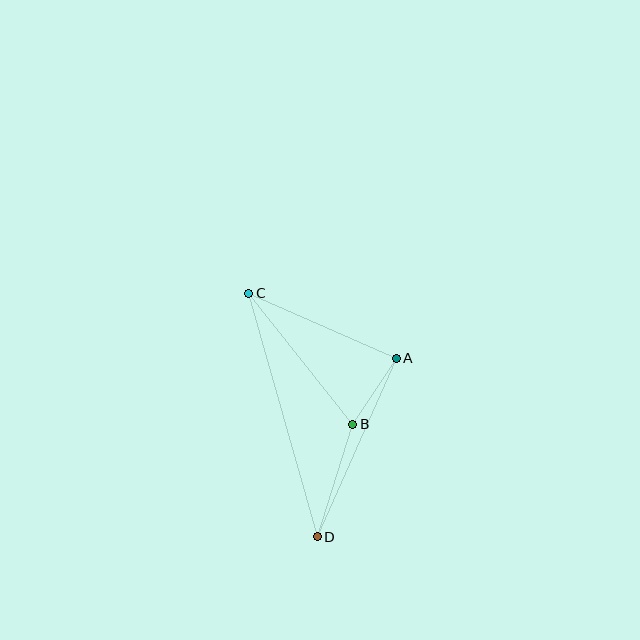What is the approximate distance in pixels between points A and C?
The distance between A and C is approximately 161 pixels.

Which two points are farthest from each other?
Points C and D are farthest from each other.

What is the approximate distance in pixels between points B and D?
The distance between B and D is approximately 118 pixels.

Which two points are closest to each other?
Points A and B are closest to each other.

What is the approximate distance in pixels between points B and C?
The distance between B and C is approximately 167 pixels.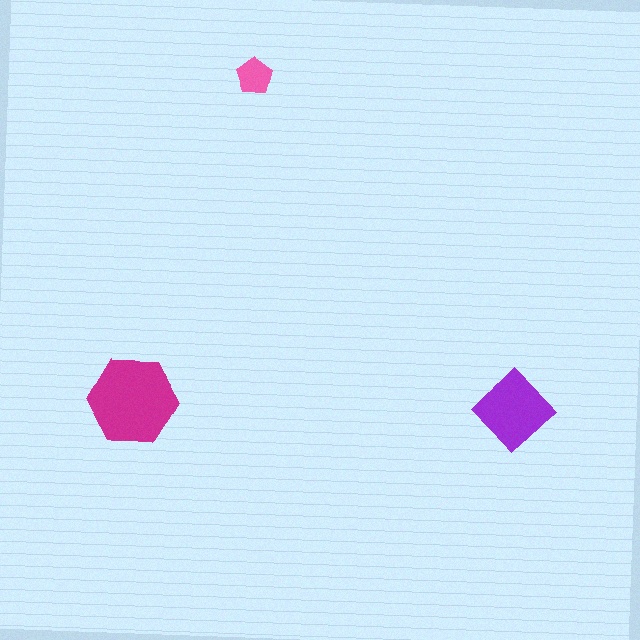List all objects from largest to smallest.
The magenta hexagon, the purple diamond, the pink pentagon.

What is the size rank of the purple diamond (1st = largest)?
2nd.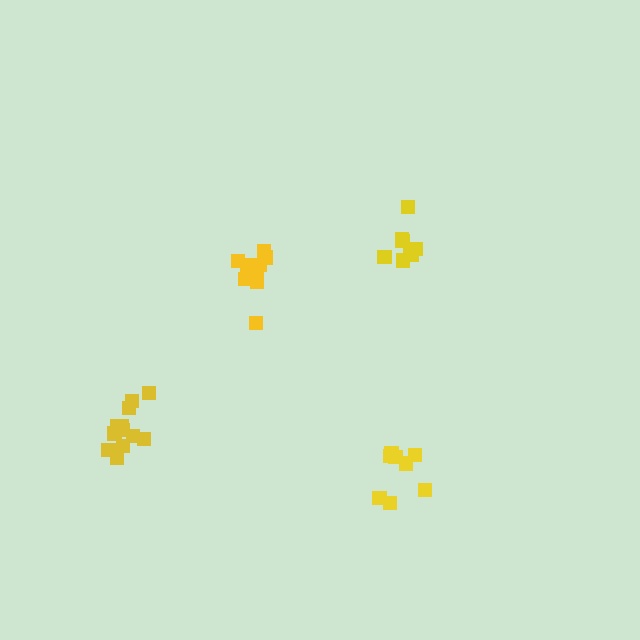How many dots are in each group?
Group 1: 8 dots, Group 2: 13 dots, Group 3: 8 dots, Group 4: 9 dots (38 total).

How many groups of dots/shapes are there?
There are 4 groups.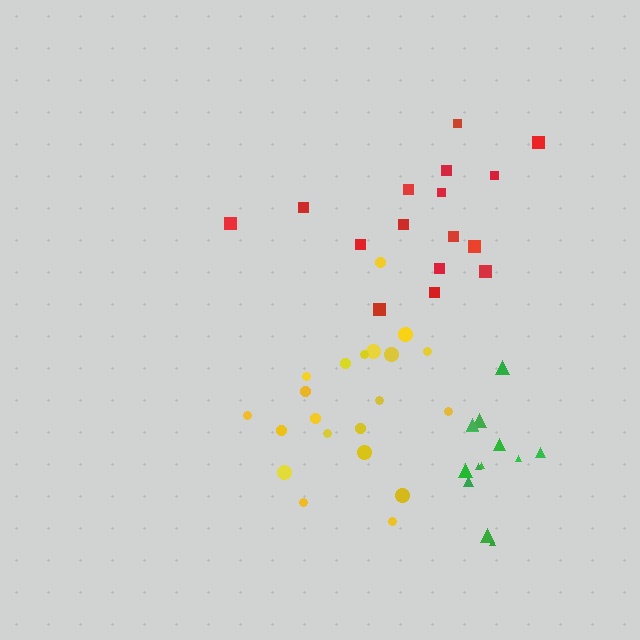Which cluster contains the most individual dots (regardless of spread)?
Yellow (21).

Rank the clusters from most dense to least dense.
green, yellow, red.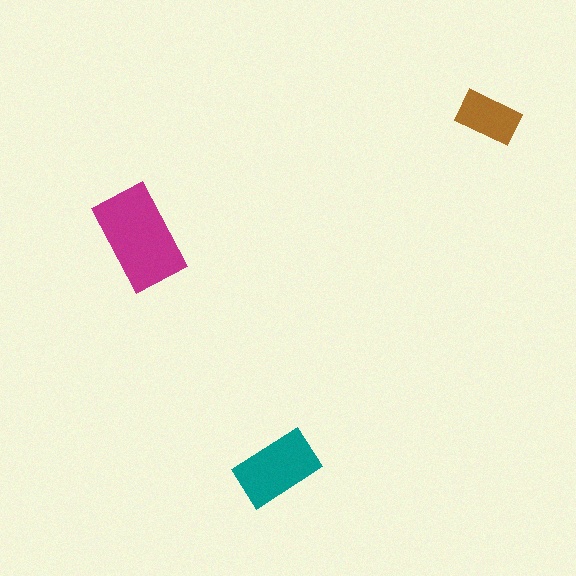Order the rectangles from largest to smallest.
the magenta one, the teal one, the brown one.